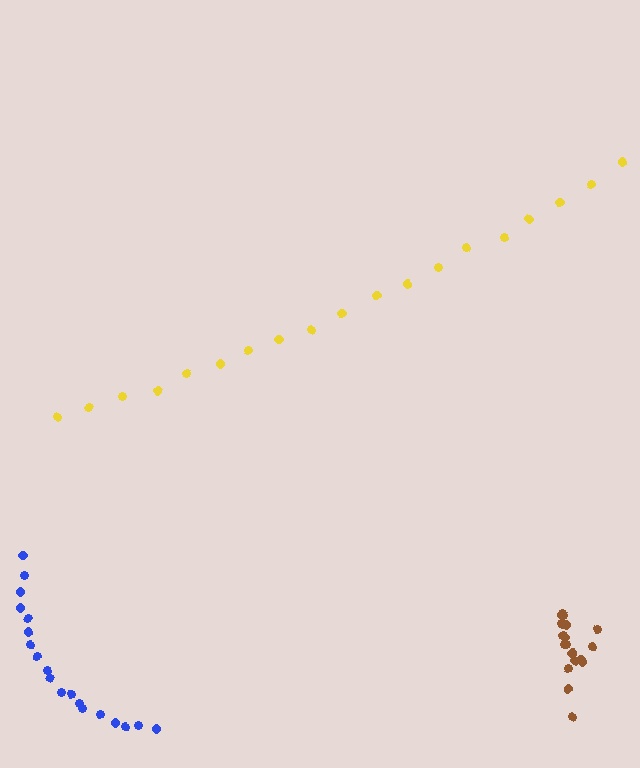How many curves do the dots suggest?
There are 3 distinct paths.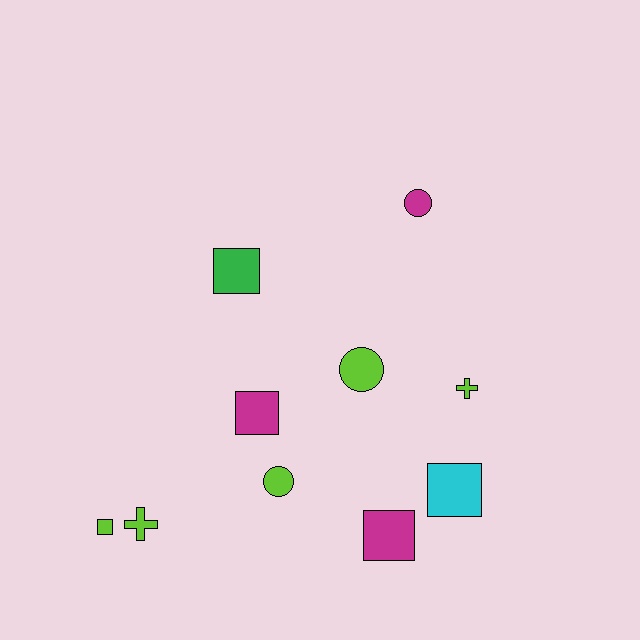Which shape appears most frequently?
Square, with 5 objects.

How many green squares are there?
There is 1 green square.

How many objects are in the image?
There are 10 objects.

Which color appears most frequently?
Lime, with 5 objects.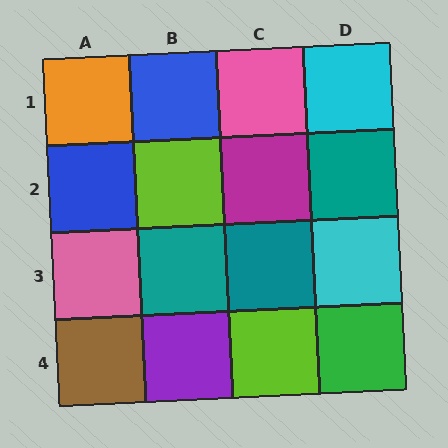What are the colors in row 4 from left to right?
Brown, purple, lime, green.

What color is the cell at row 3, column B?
Teal.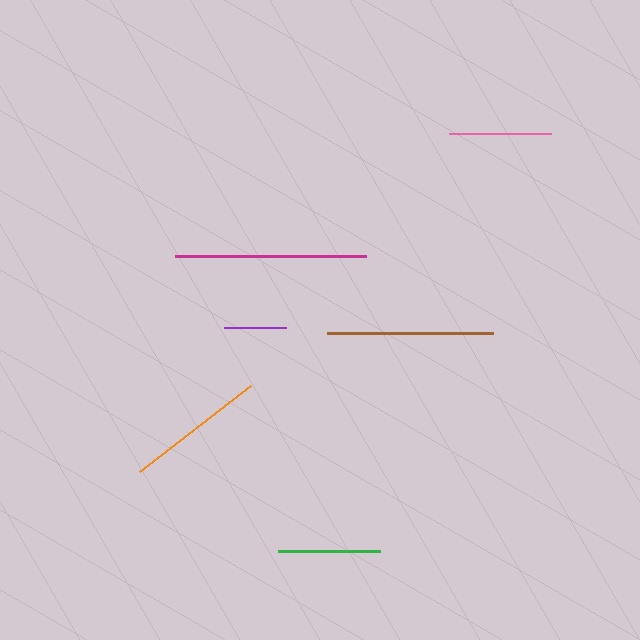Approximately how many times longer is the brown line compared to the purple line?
The brown line is approximately 2.7 times the length of the purple line.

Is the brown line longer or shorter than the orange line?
The brown line is longer than the orange line.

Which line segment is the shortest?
The purple line is the shortest at approximately 62 pixels.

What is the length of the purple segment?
The purple segment is approximately 62 pixels long.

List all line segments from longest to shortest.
From longest to shortest: magenta, brown, orange, pink, green, purple.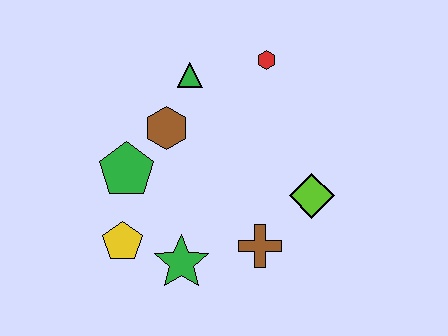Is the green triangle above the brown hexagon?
Yes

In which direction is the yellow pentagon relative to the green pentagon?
The yellow pentagon is below the green pentagon.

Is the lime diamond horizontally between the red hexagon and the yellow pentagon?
No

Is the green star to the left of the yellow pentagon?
No